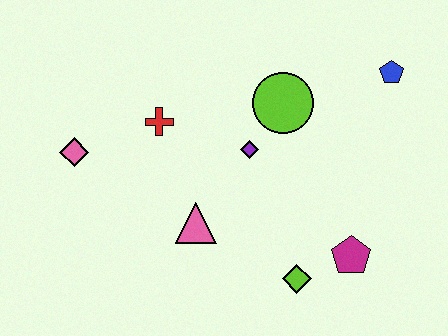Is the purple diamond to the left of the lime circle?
Yes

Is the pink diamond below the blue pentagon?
Yes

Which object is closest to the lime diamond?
The magenta pentagon is closest to the lime diamond.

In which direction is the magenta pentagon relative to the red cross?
The magenta pentagon is to the right of the red cross.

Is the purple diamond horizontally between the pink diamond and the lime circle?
Yes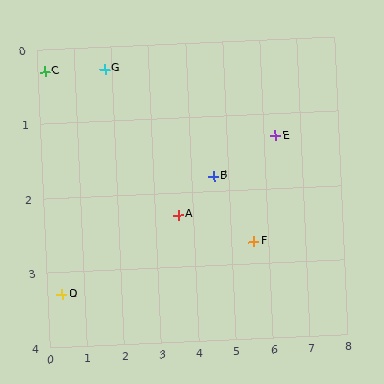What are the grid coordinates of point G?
Point G is at approximately (1.8, 0.3).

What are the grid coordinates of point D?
Point D is at approximately (0.4, 3.3).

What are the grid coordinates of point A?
Point A is at approximately (3.6, 2.3).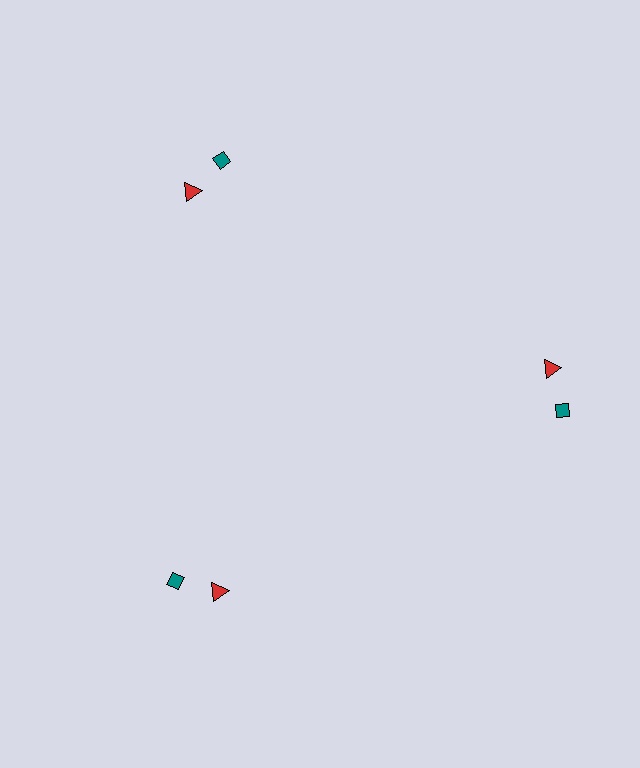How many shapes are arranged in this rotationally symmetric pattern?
There are 6 shapes, arranged in 3 groups of 2.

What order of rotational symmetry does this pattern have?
This pattern has 3-fold rotational symmetry.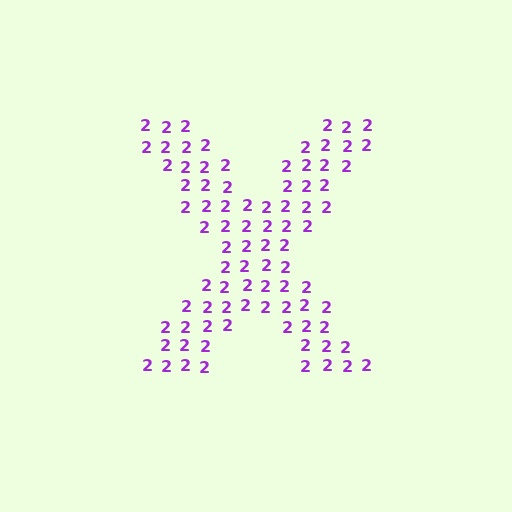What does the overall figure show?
The overall figure shows the letter X.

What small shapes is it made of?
It is made of small digit 2's.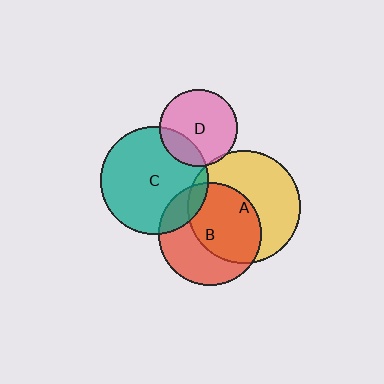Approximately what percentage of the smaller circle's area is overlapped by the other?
Approximately 5%.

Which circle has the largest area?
Circle A (yellow).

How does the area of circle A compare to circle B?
Approximately 1.2 times.